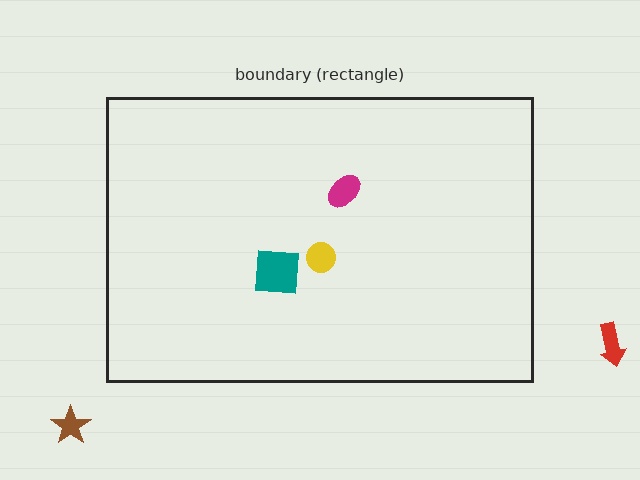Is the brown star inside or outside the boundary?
Outside.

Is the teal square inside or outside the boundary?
Inside.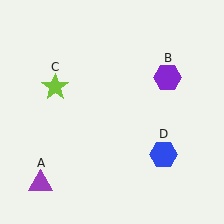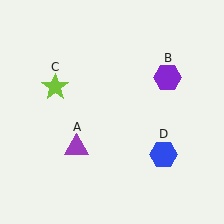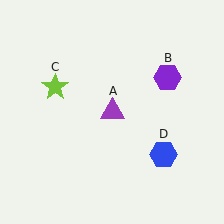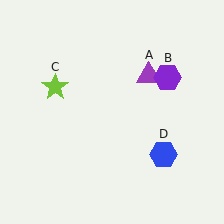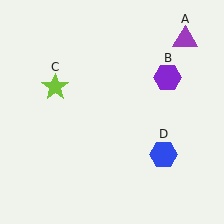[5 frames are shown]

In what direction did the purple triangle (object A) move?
The purple triangle (object A) moved up and to the right.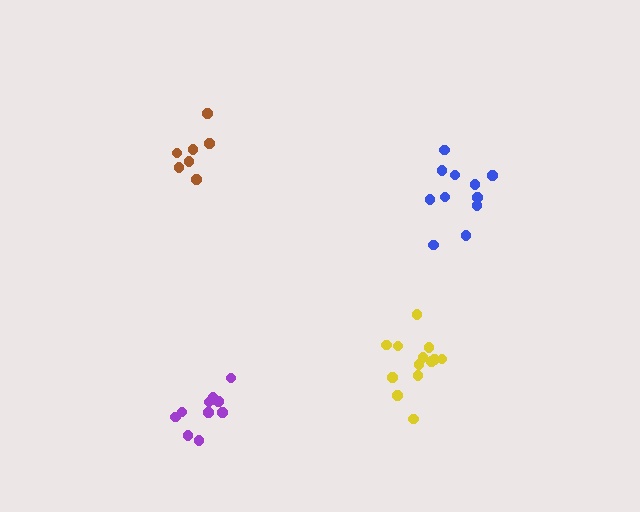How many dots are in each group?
Group 1: 13 dots, Group 2: 7 dots, Group 3: 11 dots, Group 4: 11 dots (42 total).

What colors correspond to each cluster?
The clusters are colored: yellow, brown, blue, purple.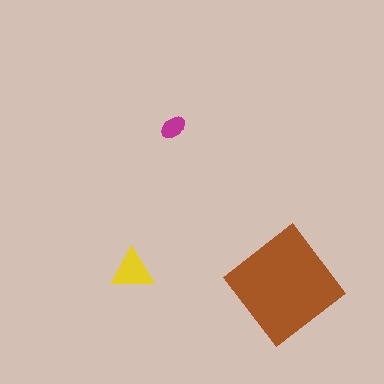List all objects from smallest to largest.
The magenta ellipse, the yellow triangle, the brown diamond.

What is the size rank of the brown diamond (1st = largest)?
1st.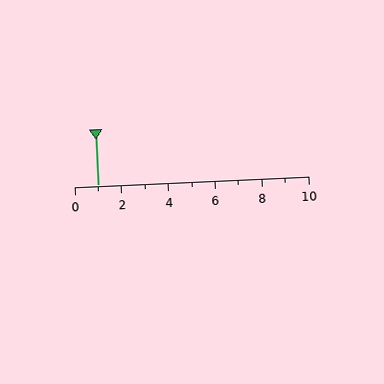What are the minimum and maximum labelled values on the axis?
The axis runs from 0 to 10.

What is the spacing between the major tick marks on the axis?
The major ticks are spaced 2 apart.